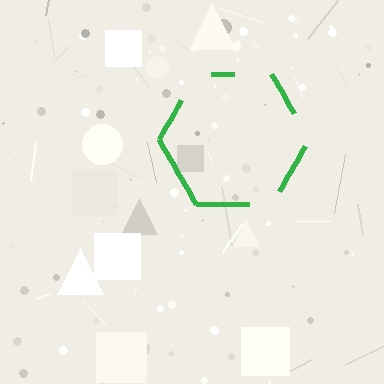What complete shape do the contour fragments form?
The contour fragments form a hexagon.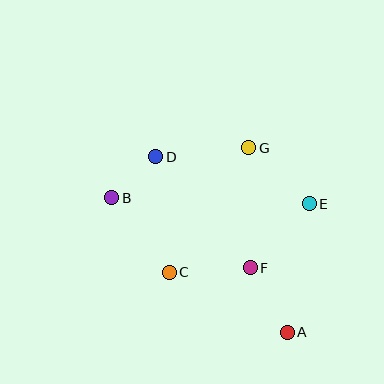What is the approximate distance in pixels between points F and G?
The distance between F and G is approximately 120 pixels.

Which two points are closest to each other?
Points B and D are closest to each other.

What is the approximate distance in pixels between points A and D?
The distance between A and D is approximately 220 pixels.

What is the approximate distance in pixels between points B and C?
The distance between B and C is approximately 94 pixels.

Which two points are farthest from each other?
Points A and B are farthest from each other.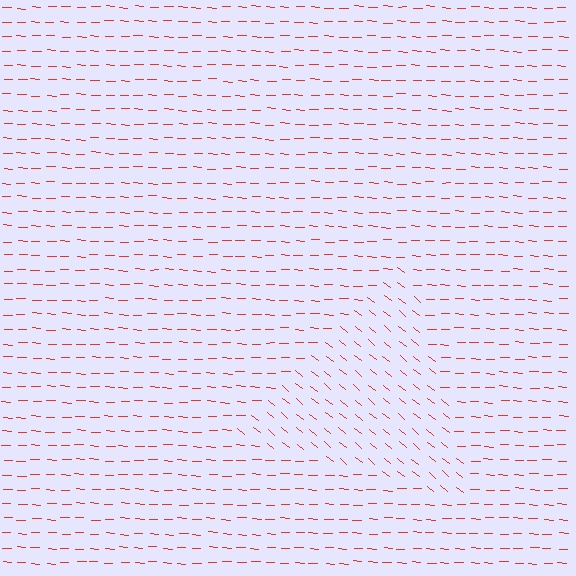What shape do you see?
I see a triangle.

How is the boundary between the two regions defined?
The boundary is defined purely by a change in line orientation (approximately 36 degrees difference). All lines are the same color and thickness.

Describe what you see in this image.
The image is filled with small red line segments. A triangle region in the image has lines oriented differently from the surrounding lines, creating a visible texture boundary.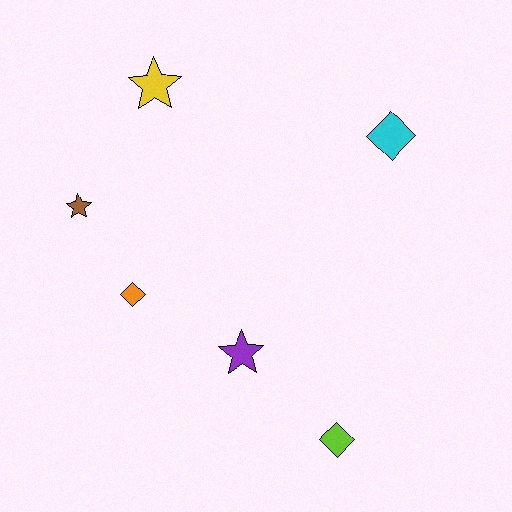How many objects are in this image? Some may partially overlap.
There are 6 objects.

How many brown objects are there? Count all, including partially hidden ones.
There is 1 brown object.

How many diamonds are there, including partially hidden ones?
There are 3 diamonds.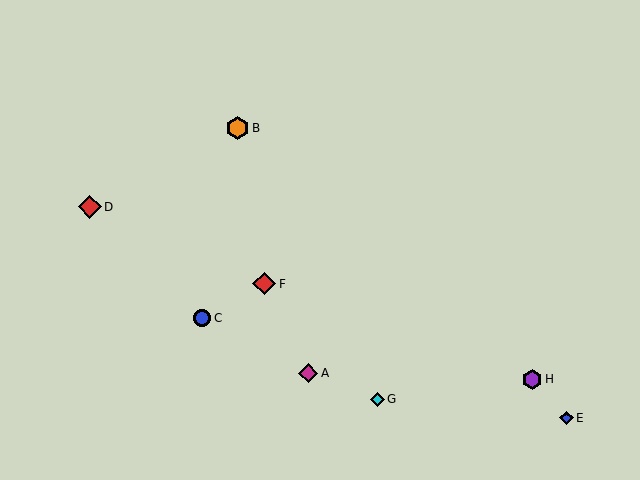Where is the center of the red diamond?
The center of the red diamond is at (90, 207).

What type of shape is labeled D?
Shape D is a red diamond.